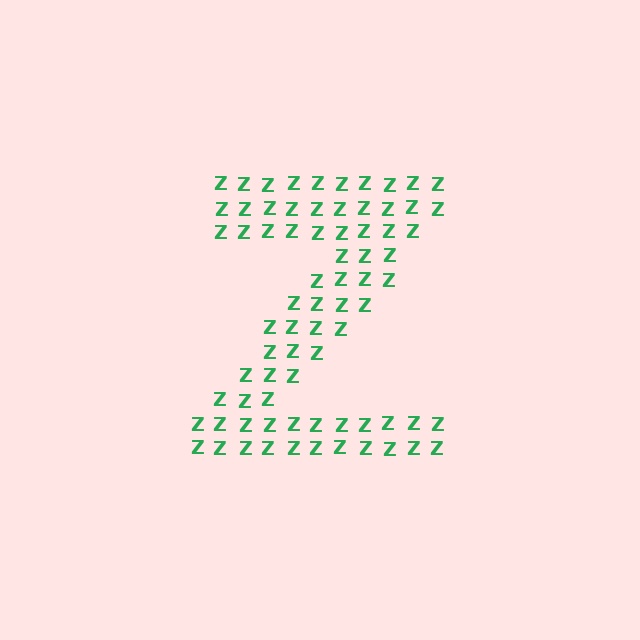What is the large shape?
The large shape is the letter Z.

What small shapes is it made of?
It is made of small letter Z's.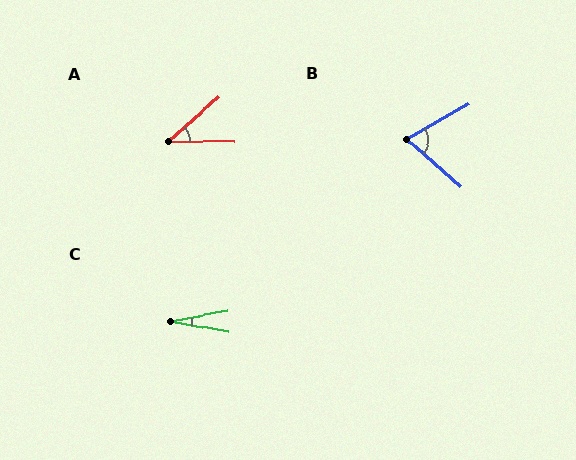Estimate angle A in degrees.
Approximately 42 degrees.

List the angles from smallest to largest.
C (21°), A (42°), B (71°).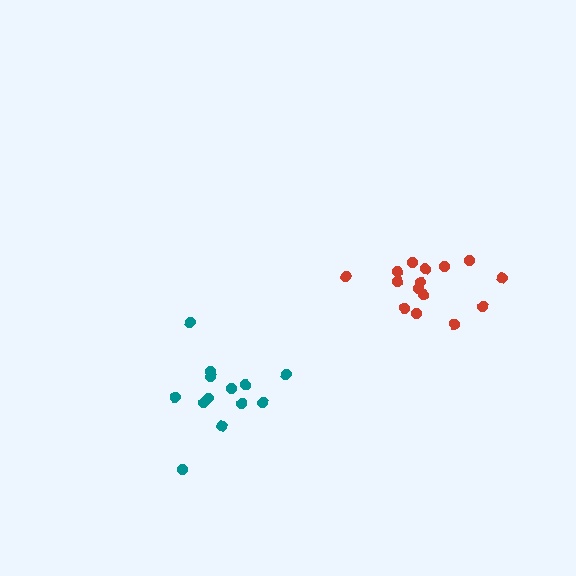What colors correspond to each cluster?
The clusters are colored: red, teal.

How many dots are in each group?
Group 1: 15 dots, Group 2: 13 dots (28 total).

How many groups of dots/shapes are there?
There are 2 groups.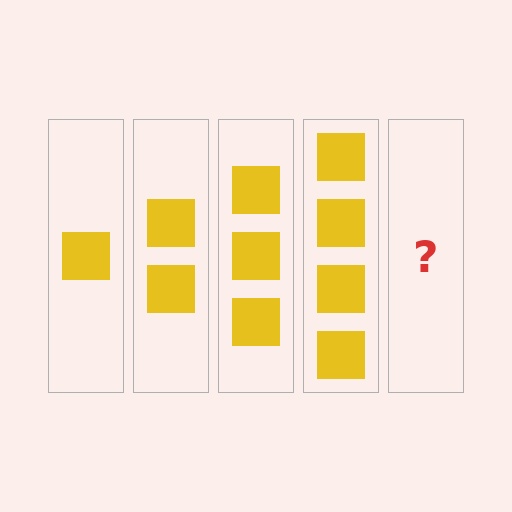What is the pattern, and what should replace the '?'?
The pattern is that each step adds one more square. The '?' should be 5 squares.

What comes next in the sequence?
The next element should be 5 squares.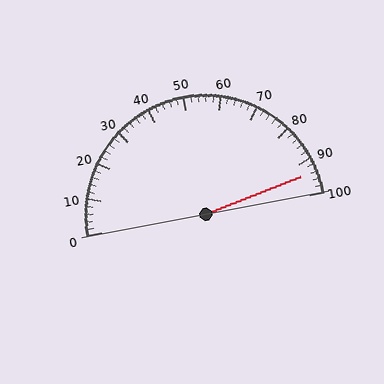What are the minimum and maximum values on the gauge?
The gauge ranges from 0 to 100.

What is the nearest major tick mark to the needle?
The nearest major tick mark is 90.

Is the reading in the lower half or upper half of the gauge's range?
The reading is in the upper half of the range (0 to 100).